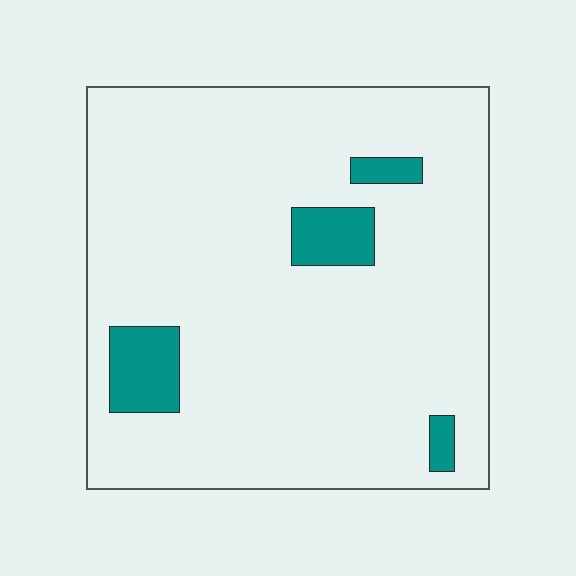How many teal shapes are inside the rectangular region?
4.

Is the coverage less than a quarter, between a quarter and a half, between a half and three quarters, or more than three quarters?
Less than a quarter.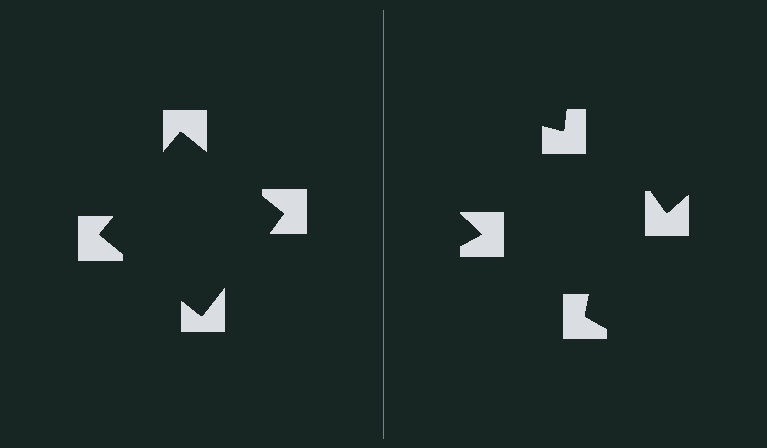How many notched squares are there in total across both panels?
8 — 4 on each side.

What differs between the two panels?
The notched squares are positioned identically on both sides; only the wedge orientations differ. On the left they align to a square; on the right they are misaligned.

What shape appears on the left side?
An illusory square.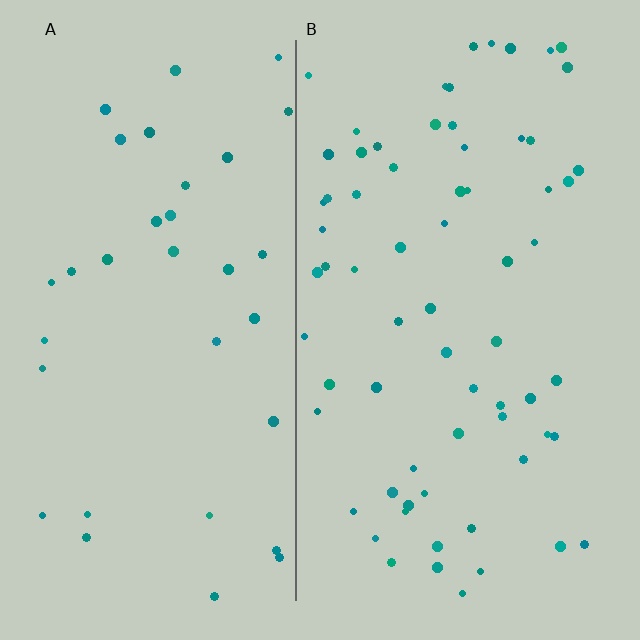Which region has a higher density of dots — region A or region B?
B (the right).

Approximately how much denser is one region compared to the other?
Approximately 2.0× — region B over region A.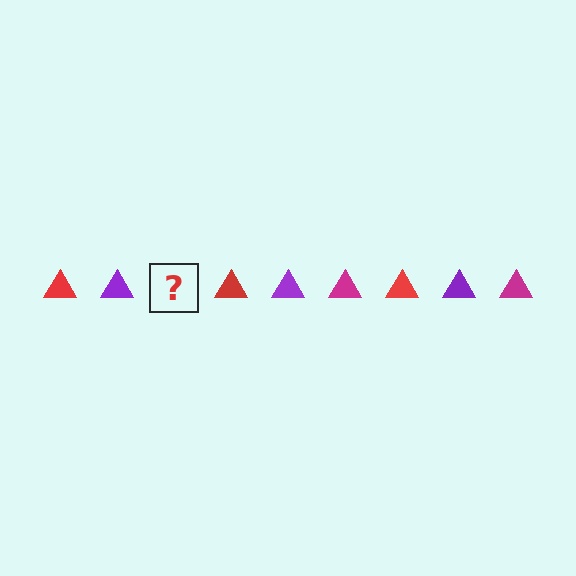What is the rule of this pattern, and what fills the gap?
The rule is that the pattern cycles through red, purple, magenta triangles. The gap should be filled with a magenta triangle.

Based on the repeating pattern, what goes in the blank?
The blank should be a magenta triangle.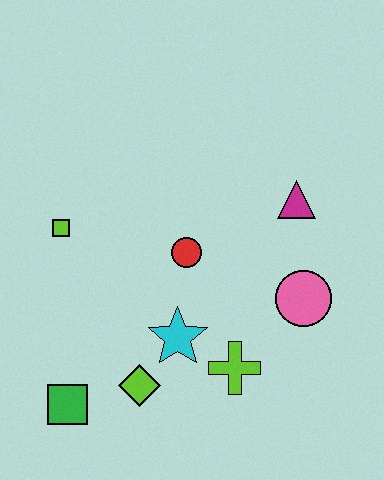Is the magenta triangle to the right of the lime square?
Yes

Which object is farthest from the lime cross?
The lime square is farthest from the lime cross.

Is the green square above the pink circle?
No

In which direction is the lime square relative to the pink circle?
The lime square is to the left of the pink circle.